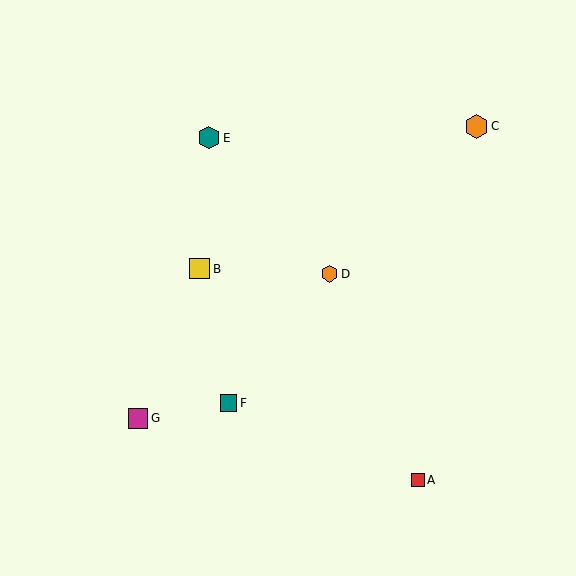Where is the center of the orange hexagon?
The center of the orange hexagon is at (330, 274).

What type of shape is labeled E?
Shape E is a teal hexagon.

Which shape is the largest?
The orange hexagon (labeled C) is the largest.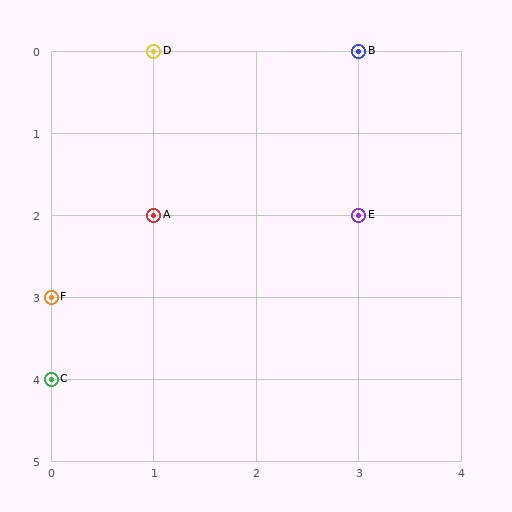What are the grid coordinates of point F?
Point F is at grid coordinates (0, 3).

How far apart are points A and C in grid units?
Points A and C are 1 column and 2 rows apart (about 2.2 grid units diagonally).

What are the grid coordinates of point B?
Point B is at grid coordinates (3, 0).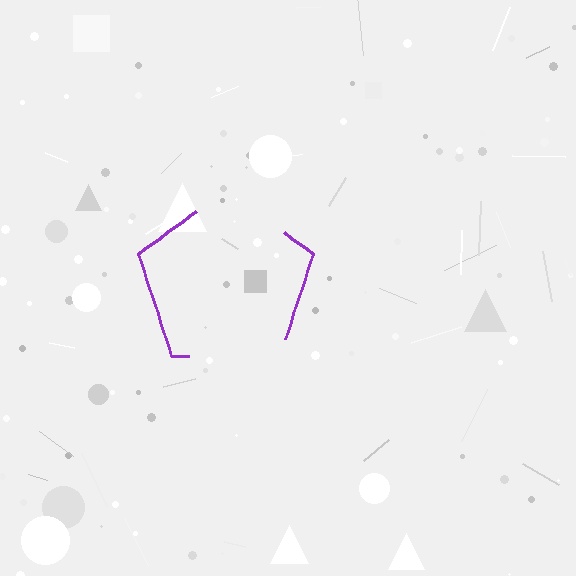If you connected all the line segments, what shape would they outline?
They would outline a pentagon.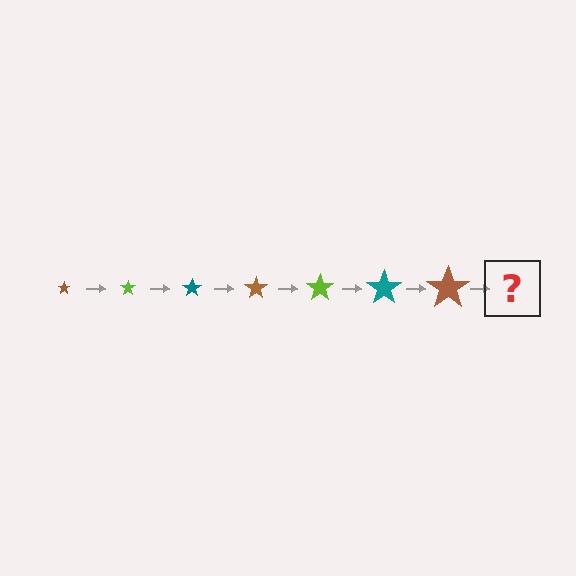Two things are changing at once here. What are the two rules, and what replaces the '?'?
The two rules are that the star grows larger each step and the color cycles through brown, lime, and teal. The '?' should be a lime star, larger than the previous one.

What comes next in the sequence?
The next element should be a lime star, larger than the previous one.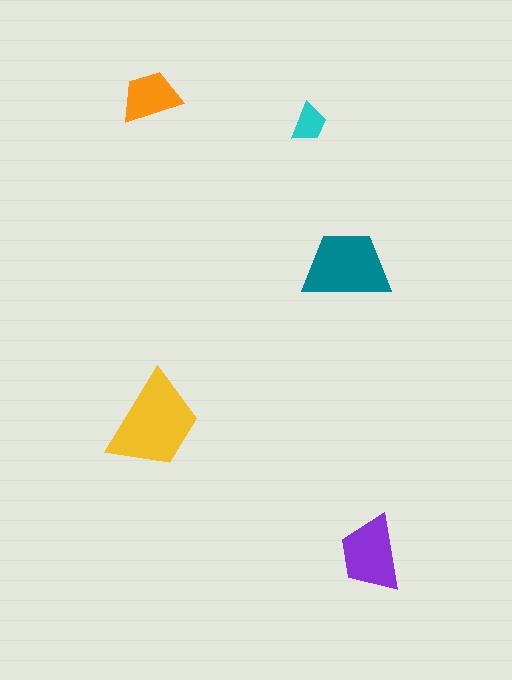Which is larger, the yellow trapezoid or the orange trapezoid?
The yellow one.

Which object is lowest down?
The purple trapezoid is bottommost.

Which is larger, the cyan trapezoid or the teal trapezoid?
The teal one.